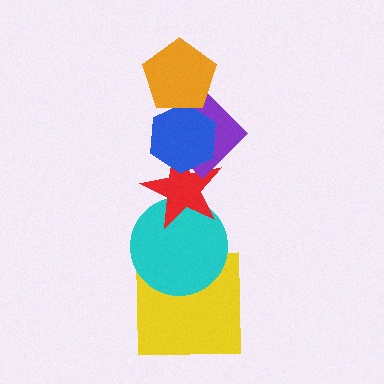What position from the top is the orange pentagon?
The orange pentagon is 1st from the top.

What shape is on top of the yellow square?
The cyan circle is on top of the yellow square.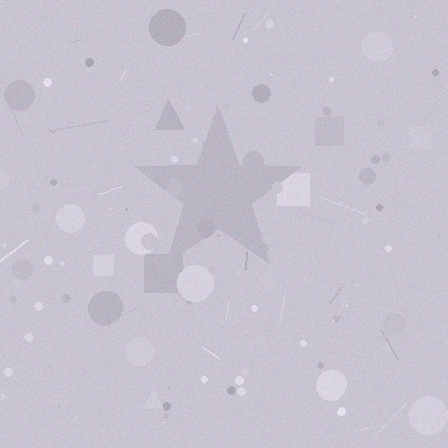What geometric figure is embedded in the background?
A star is embedded in the background.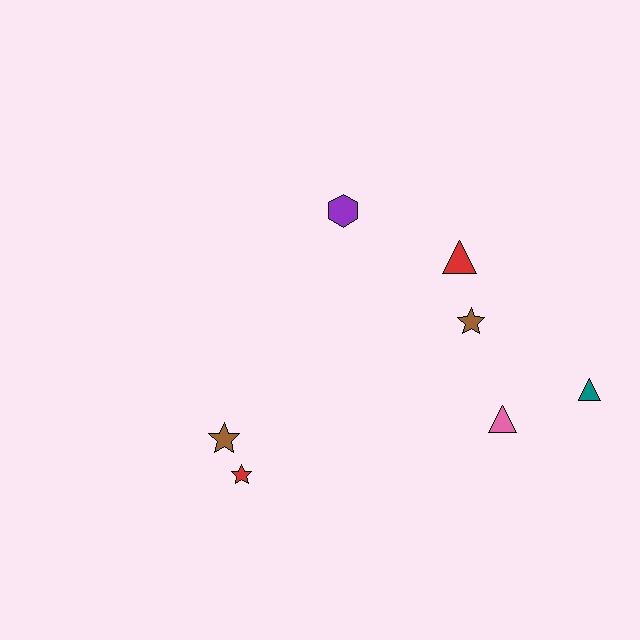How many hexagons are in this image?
There is 1 hexagon.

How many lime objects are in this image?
There are no lime objects.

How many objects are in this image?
There are 7 objects.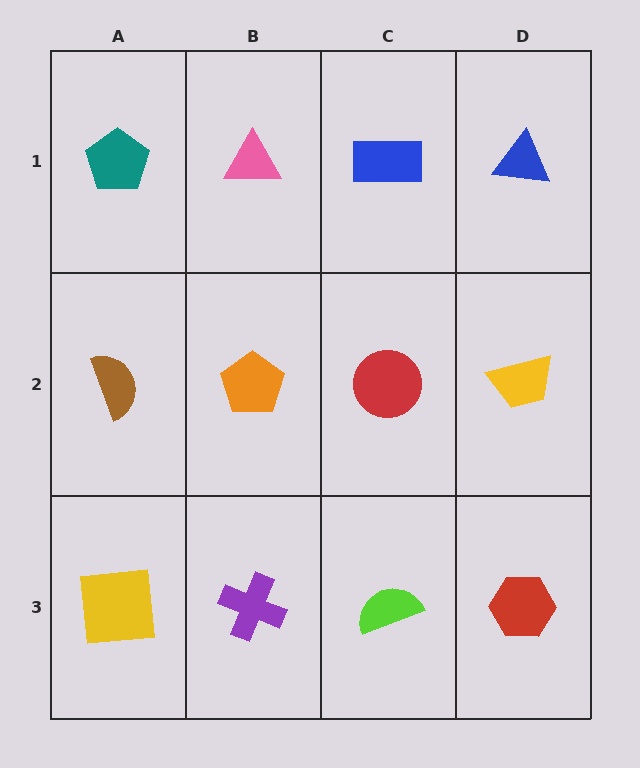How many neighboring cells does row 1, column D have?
2.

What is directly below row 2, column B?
A purple cross.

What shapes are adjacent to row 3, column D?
A yellow trapezoid (row 2, column D), a lime semicircle (row 3, column C).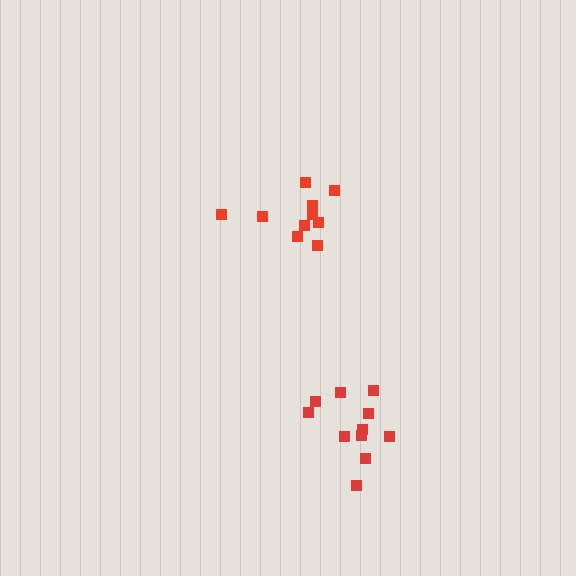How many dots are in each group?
Group 1: 11 dots, Group 2: 10 dots (21 total).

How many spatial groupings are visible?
There are 2 spatial groupings.